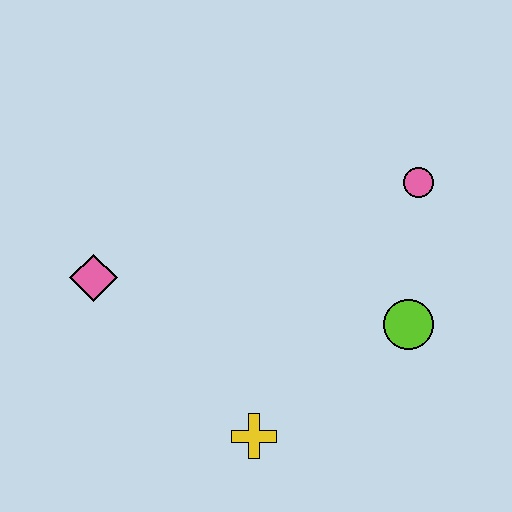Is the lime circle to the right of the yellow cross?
Yes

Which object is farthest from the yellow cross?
The pink circle is farthest from the yellow cross.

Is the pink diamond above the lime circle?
Yes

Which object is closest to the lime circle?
The pink circle is closest to the lime circle.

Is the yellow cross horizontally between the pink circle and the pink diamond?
Yes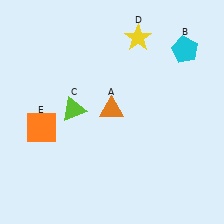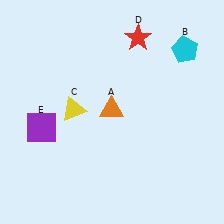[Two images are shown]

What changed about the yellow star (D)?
In Image 1, D is yellow. In Image 2, it changed to red.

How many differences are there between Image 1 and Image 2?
There are 3 differences between the two images.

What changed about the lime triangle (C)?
In Image 1, C is lime. In Image 2, it changed to yellow.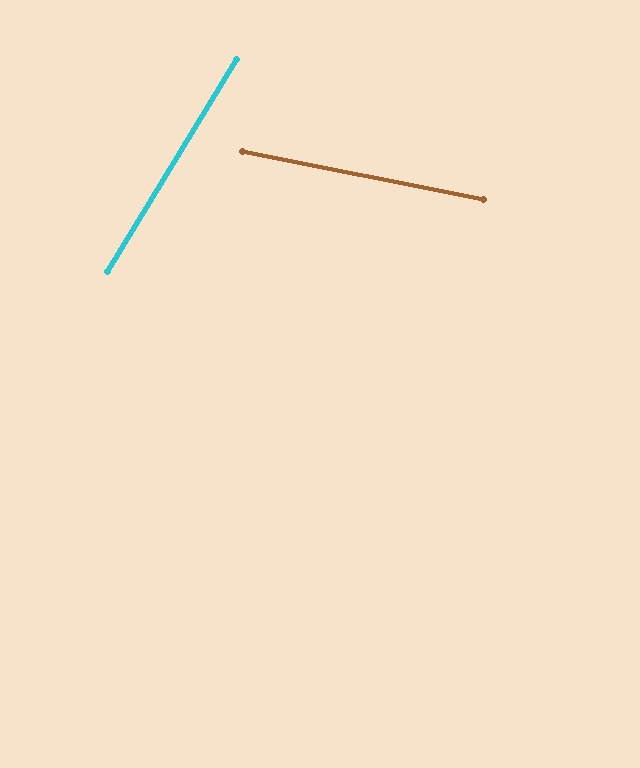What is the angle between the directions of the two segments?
Approximately 70 degrees.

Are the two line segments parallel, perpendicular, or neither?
Neither parallel nor perpendicular — they differ by about 70°.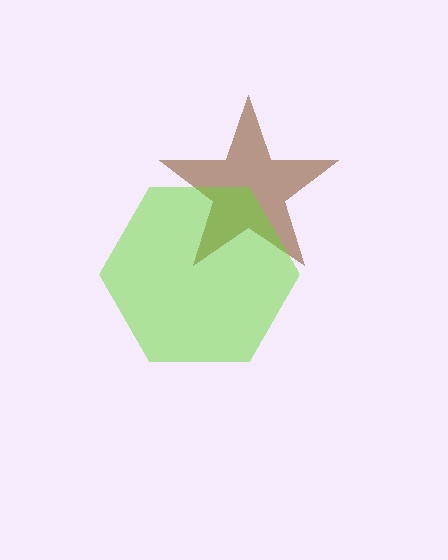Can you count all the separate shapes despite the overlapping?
Yes, there are 2 separate shapes.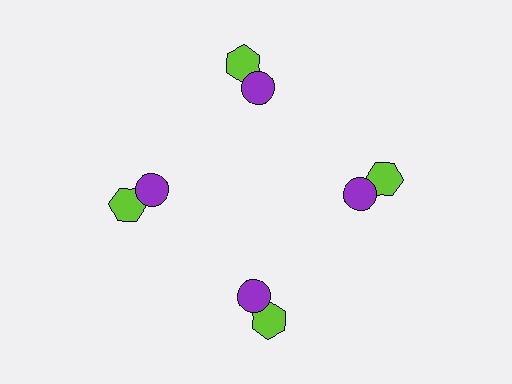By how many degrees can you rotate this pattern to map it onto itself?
The pattern maps onto itself every 90 degrees of rotation.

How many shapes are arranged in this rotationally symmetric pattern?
There are 8 shapes, arranged in 4 groups of 2.